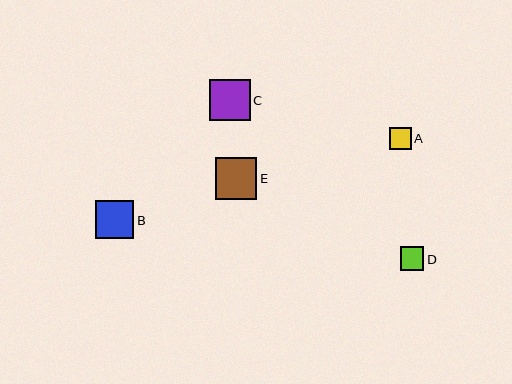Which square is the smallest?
Square A is the smallest with a size of approximately 22 pixels.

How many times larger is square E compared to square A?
Square E is approximately 1.9 times the size of square A.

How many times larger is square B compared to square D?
Square B is approximately 1.7 times the size of square D.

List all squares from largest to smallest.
From largest to smallest: E, C, B, D, A.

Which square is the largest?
Square E is the largest with a size of approximately 41 pixels.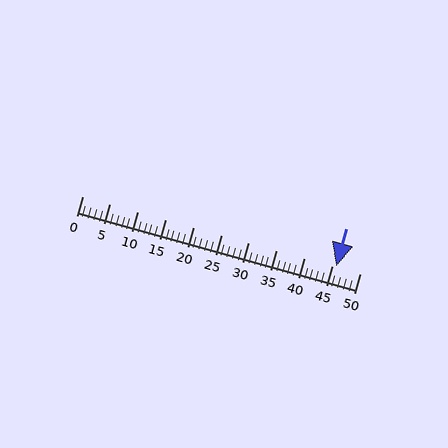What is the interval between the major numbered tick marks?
The major tick marks are spaced 5 units apart.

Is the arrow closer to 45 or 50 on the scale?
The arrow is closer to 45.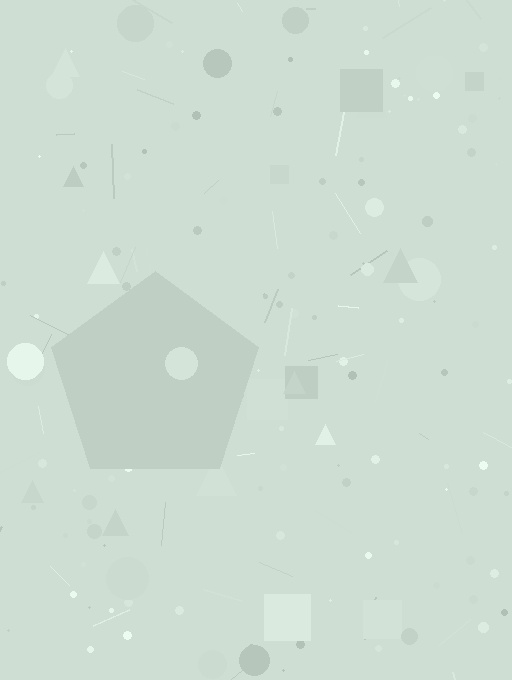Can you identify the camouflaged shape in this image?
The camouflaged shape is a pentagon.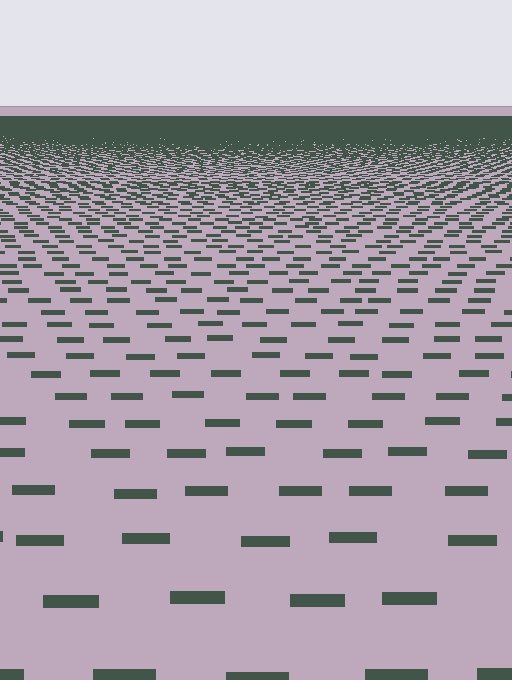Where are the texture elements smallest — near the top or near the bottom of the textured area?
Near the top.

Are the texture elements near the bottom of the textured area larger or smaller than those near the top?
Larger. Near the bottom, elements are closer to the viewer and appear at a bigger on-screen size.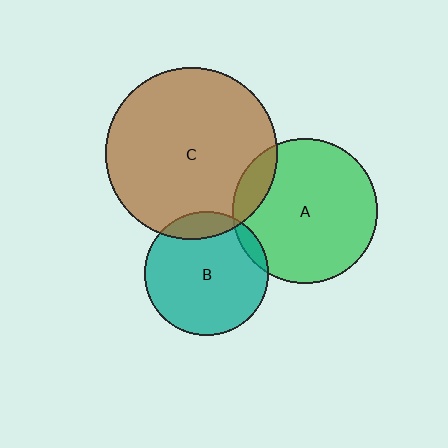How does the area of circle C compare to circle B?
Approximately 1.9 times.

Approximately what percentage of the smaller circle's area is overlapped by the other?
Approximately 5%.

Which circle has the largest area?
Circle C (brown).